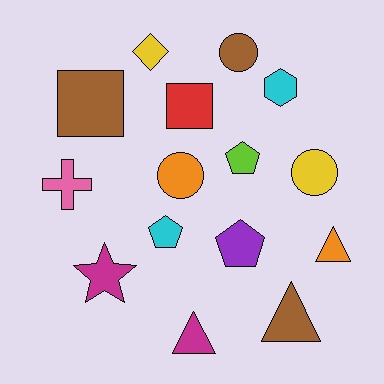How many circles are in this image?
There are 3 circles.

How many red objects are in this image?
There is 1 red object.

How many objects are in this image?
There are 15 objects.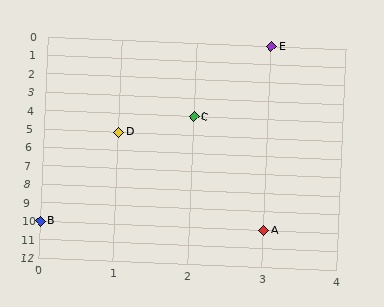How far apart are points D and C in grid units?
Points D and C are 1 column and 1 row apart (about 1.4 grid units diagonally).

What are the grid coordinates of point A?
Point A is at grid coordinates (3, 10).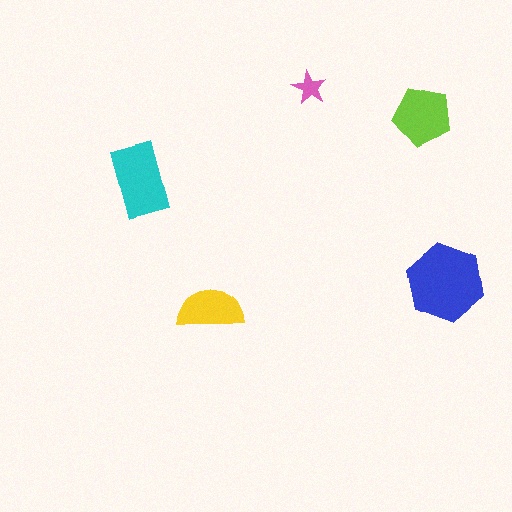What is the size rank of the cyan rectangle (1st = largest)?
2nd.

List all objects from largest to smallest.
The blue hexagon, the cyan rectangle, the lime pentagon, the yellow semicircle, the pink star.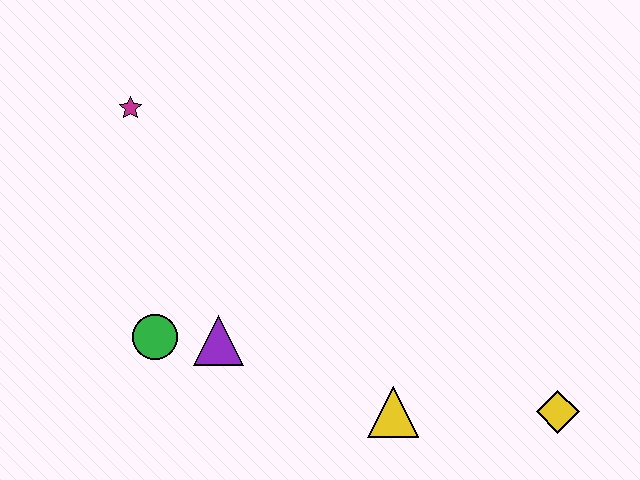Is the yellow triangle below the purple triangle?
Yes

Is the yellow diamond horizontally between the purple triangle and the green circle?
No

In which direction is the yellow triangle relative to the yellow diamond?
The yellow triangle is to the left of the yellow diamond.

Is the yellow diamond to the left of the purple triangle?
No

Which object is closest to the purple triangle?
The green circle is closest to the purple triangle.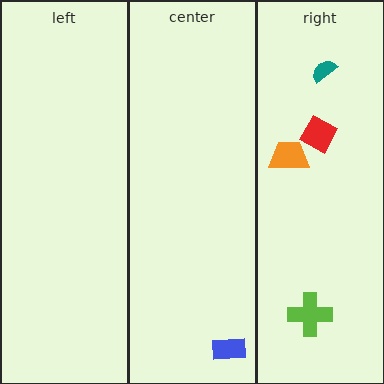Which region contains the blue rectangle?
The center region.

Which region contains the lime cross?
The right region.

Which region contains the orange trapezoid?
The right region.